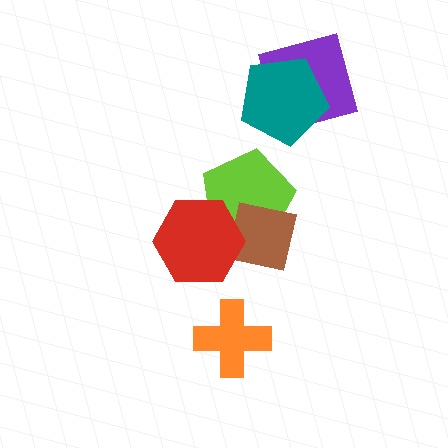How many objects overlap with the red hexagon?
2 objects overlap with the red hexagon.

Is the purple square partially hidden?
Yes, it is partially covered by another shape.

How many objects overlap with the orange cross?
0 objects overlap with the orange cross.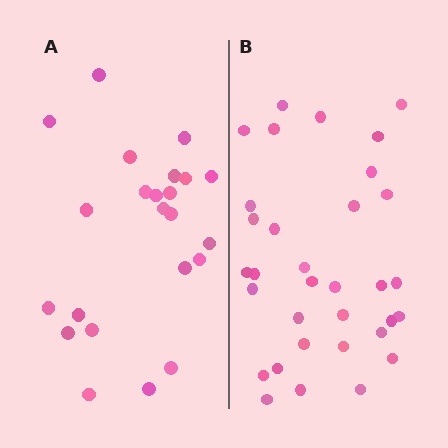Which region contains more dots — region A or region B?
Region B (the right region) has more dots.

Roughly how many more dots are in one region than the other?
Region B has roughly 10 or so more dots than region A.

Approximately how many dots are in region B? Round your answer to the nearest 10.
About 30 dots. (The exact count is 33, which rounds to 30.)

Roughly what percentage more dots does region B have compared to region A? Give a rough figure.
About 45% more.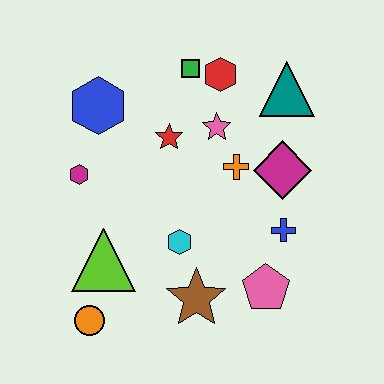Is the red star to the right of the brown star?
No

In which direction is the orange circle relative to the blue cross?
The orange circle is to the left of the blue cross.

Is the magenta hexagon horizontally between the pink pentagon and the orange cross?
No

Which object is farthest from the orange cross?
The orange circle is farthest from the orange cross.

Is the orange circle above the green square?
No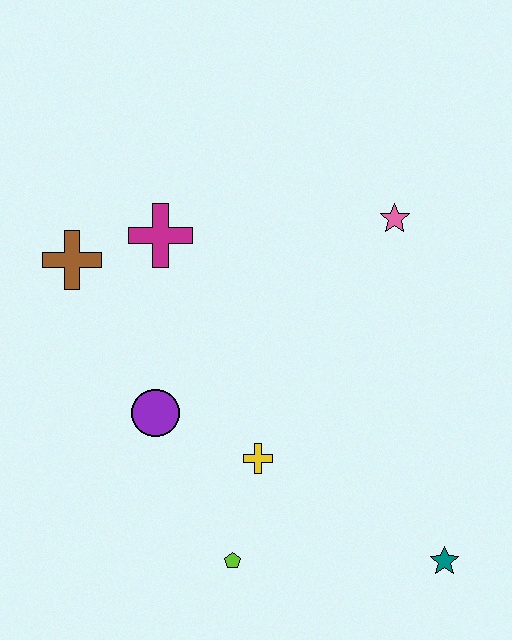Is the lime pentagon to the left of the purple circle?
No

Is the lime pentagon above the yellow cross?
No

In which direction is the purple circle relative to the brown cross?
The purple circle is below the brown cross.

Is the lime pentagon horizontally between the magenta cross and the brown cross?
No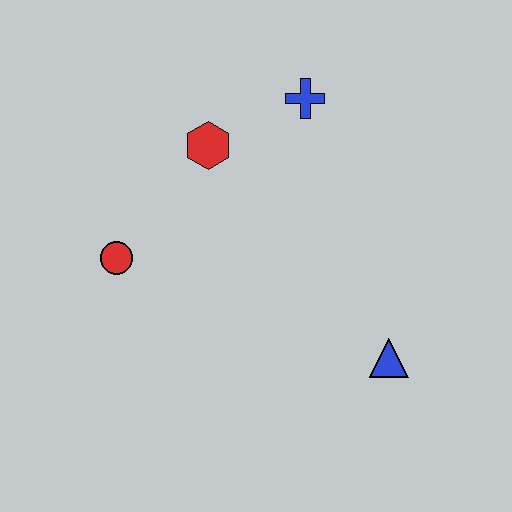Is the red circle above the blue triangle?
Yes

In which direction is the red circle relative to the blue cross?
The red circle is to the left of the blue cross.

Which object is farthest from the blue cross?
The blue triangle is farthest from the blue cross.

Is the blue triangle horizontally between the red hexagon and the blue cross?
No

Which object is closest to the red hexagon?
The blue cross is closest to the red hexagon.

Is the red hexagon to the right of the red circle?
Yes